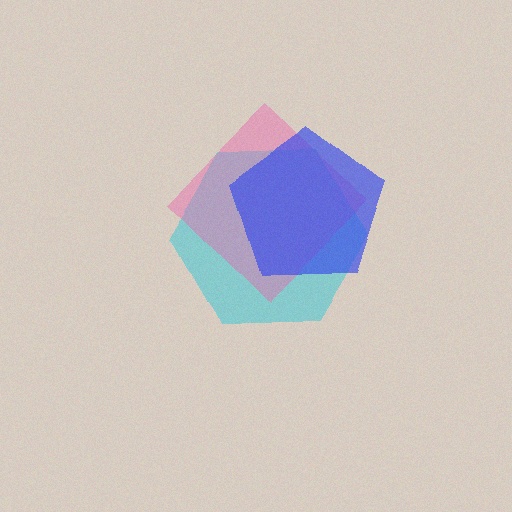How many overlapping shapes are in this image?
There are 3 overlapping shapes in the image.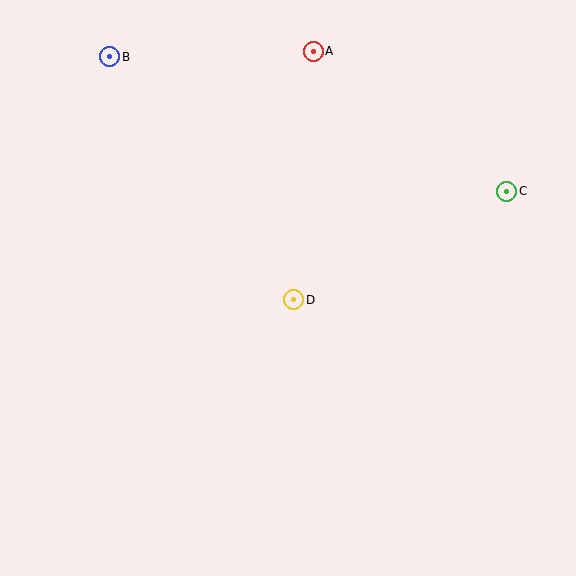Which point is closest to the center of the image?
Point D at (294, 300) is closest to the center.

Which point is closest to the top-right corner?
Point C is closest to the top-right corner.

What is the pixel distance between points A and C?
The distance between A and C is 239 pixels.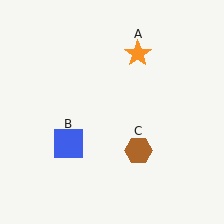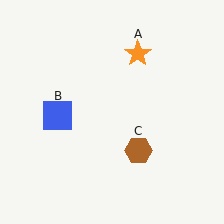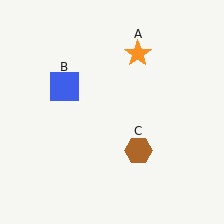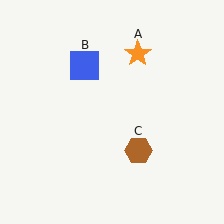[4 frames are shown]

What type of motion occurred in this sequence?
The blue square (object B) rotated clockwise around the center of the scene.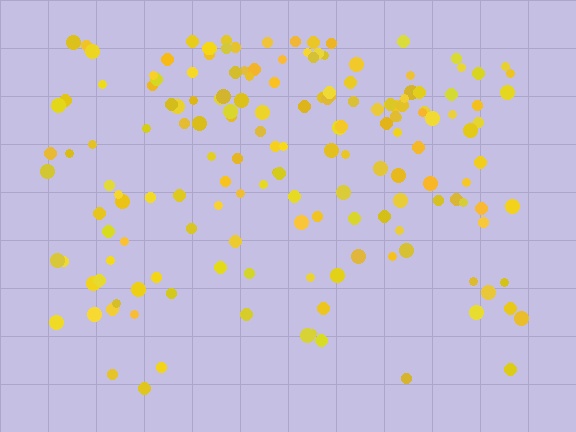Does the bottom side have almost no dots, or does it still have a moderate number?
Still a moderate number, just noticeably fewer than the top.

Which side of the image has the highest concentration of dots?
The top.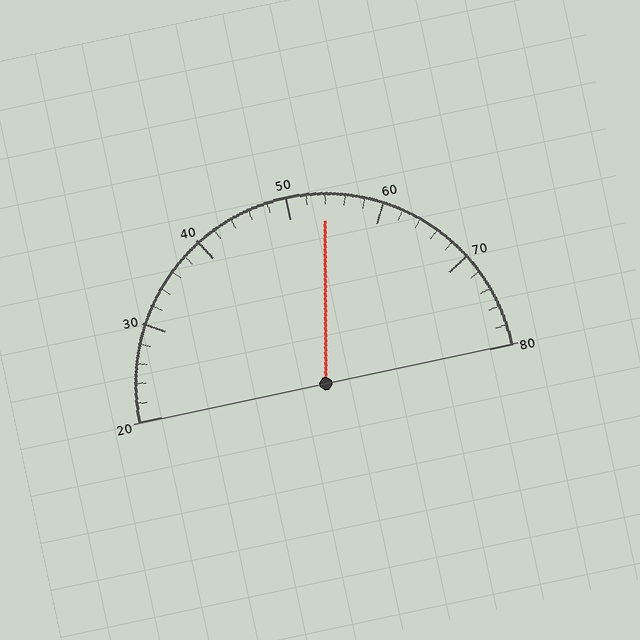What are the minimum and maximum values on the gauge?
The gauge ranges from 20 to 80.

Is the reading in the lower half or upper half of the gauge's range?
The reading is in the upper half of the range (20 to 80).